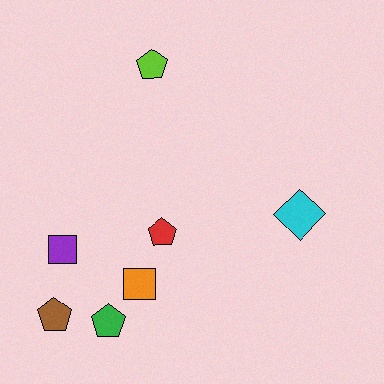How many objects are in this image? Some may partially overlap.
There are 7 objects.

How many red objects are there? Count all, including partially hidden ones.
There is 1 red object.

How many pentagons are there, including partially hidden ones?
There are 4 pentagons.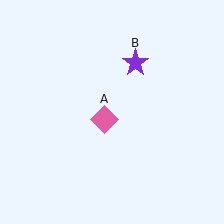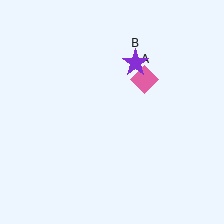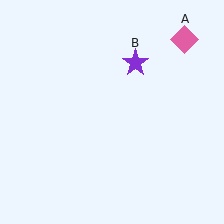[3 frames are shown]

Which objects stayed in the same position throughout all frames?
Purple star (object B) remained stationary.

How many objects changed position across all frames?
1 object changed position: pink diamond (object A).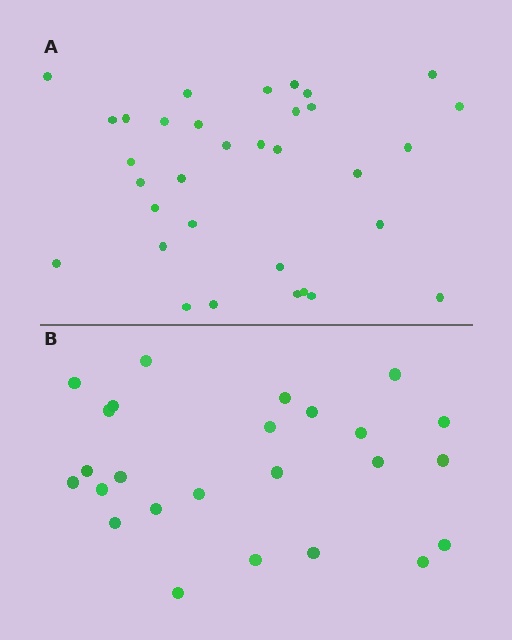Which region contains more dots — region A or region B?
Region A (the top region) has more dots.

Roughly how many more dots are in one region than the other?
Region A has roughly 8 or so more dots than region B.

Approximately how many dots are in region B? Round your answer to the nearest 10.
About 20 dots. (The exact count is 25, which rounds to 20.)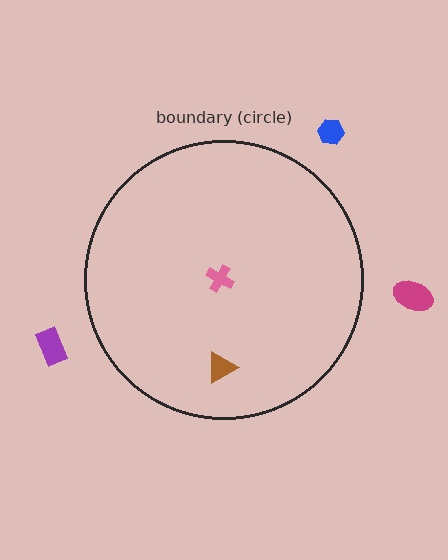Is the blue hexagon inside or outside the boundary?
Outside.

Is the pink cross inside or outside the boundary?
Inside.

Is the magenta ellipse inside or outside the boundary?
Outside.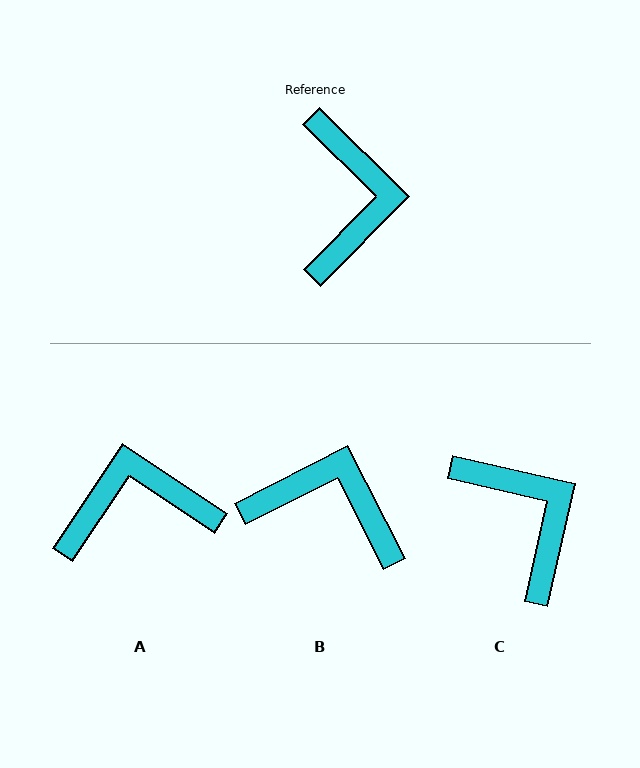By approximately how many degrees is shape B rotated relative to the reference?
Approximately 72 degrees counter-clockwise.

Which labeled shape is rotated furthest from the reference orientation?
A, about 101 degrees away.